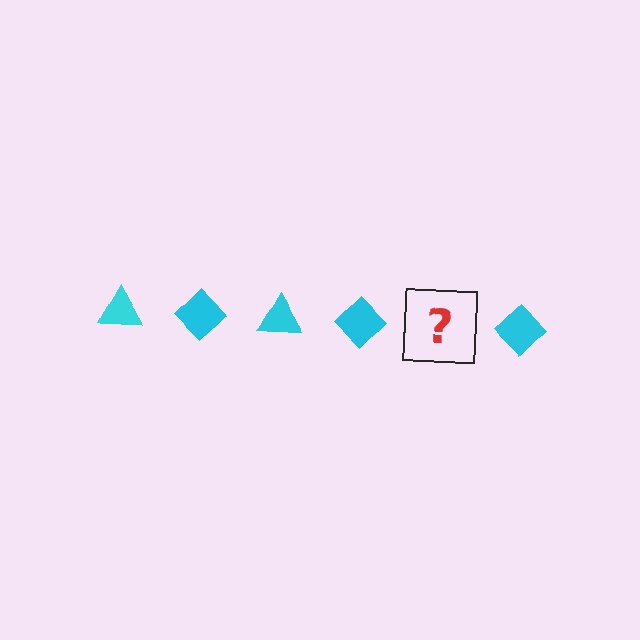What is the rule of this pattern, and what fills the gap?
The rule is that the pattern cycles through triangle, diamond shapes in cyan. The gap should be filled with a cyan triangle.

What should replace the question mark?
The question mark should be replaced with a cyan triangle.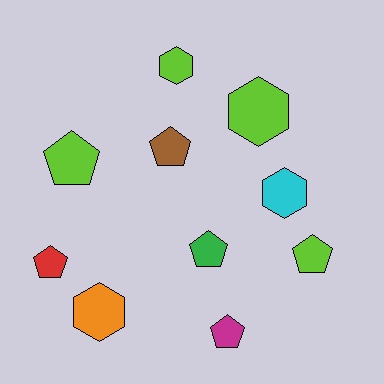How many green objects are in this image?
There is 1 green object.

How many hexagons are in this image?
There are 4 hexagons.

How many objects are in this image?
There are 10 objects.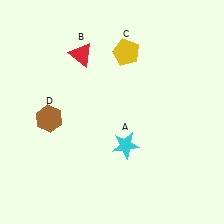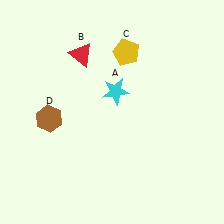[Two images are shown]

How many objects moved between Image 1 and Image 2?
1 object moved between the two images.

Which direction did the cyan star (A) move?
The cyan star (A) moved up.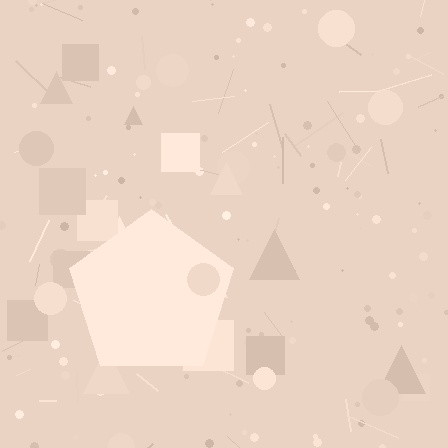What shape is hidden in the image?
A pentagon is hidden in the image.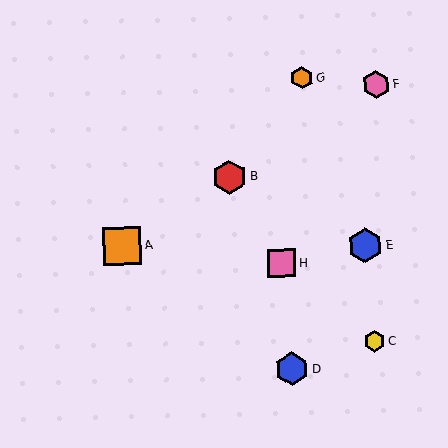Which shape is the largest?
The orange square (labeled A) is the largest.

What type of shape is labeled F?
Shape F is a pink hexagon.